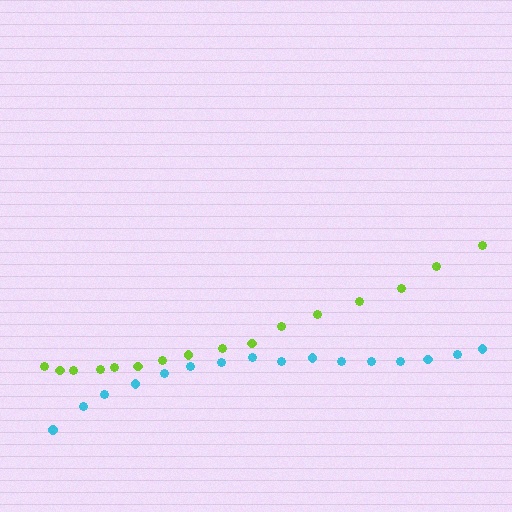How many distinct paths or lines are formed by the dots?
There are 2 distinct paths.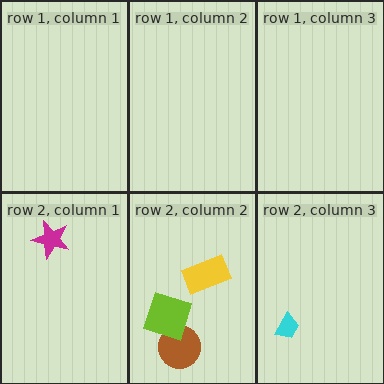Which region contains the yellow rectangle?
The row 2, column 2 region.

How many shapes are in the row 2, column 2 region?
3.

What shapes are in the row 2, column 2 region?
The brown circle, the yellow rectangle, the lime square.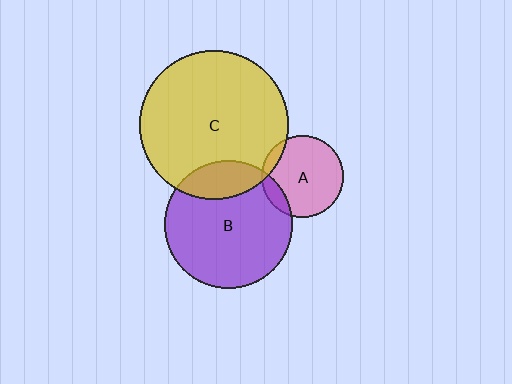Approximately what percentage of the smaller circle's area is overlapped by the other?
Approximately 10%.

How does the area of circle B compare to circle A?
Approximately 2.4 times.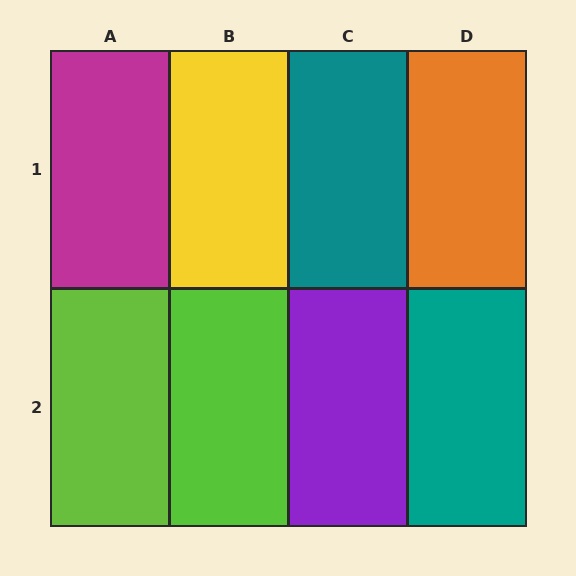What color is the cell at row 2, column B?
Lime.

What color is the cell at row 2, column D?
Teal.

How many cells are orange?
1 cell is orange.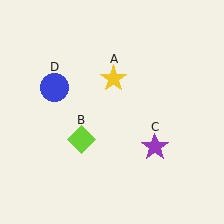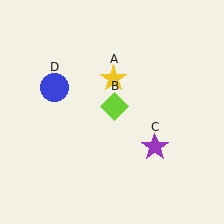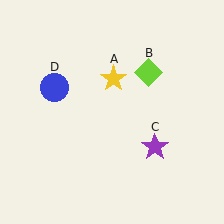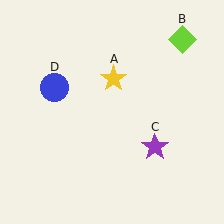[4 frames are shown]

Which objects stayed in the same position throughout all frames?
Yellow star (object A) and purple star (object C) and blue circle (object D) remained stationary.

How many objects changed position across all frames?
1 object changed position: lime diamond (object B).